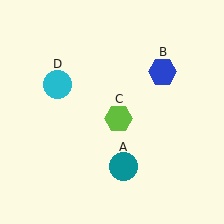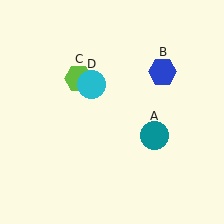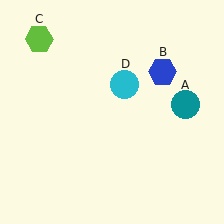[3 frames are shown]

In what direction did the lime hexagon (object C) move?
The lime hexagon (object C) moved up and to the left.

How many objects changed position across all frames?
3 objects changed position: teal circle (object A), lime hexagon (object C), cyan circle (object D).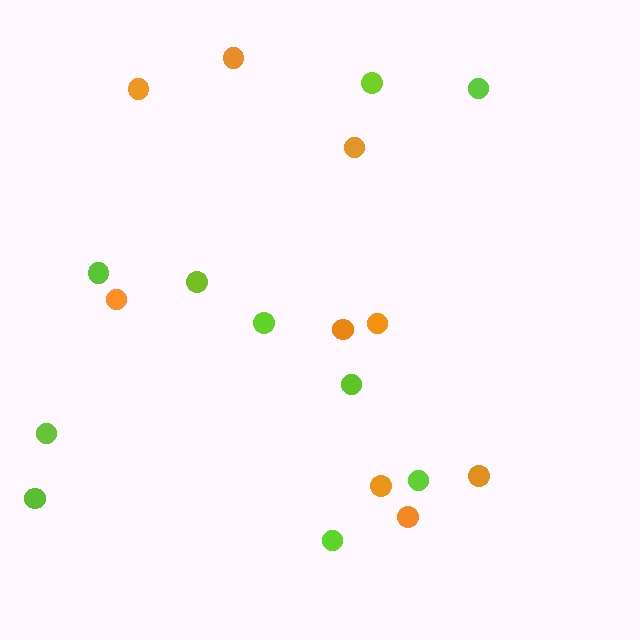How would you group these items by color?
There are 2 groups: one group of lime circles (10) and one group of orange circles (9).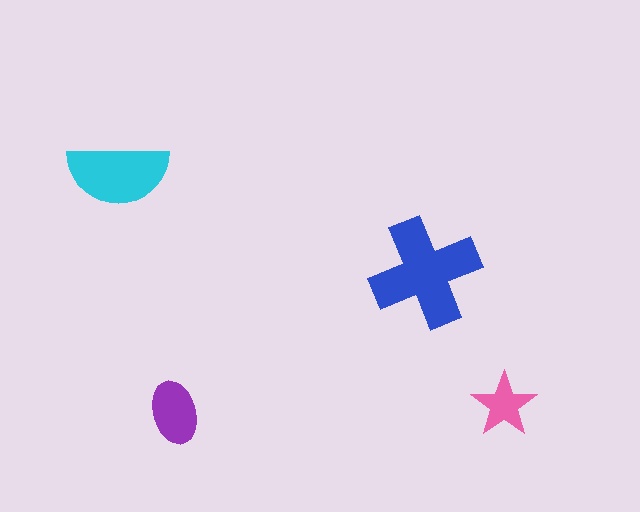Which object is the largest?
The blue cross.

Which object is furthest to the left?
The cyan semicircle is leftmost.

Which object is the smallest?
The pink star.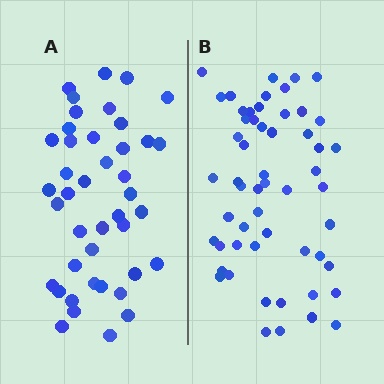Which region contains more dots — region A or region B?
Region B (the right region) has more dots.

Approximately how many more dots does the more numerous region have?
Region B has approximately 15 more dots than region A.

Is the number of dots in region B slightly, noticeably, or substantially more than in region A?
Region B has noticeably more, but not dramatically so. The ratio is roughly 1.3 to 1.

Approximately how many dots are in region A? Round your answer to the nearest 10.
About 40 dots. (The exact count is 42, which rounds to 40.)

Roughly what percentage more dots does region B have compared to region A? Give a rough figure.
About 30% more.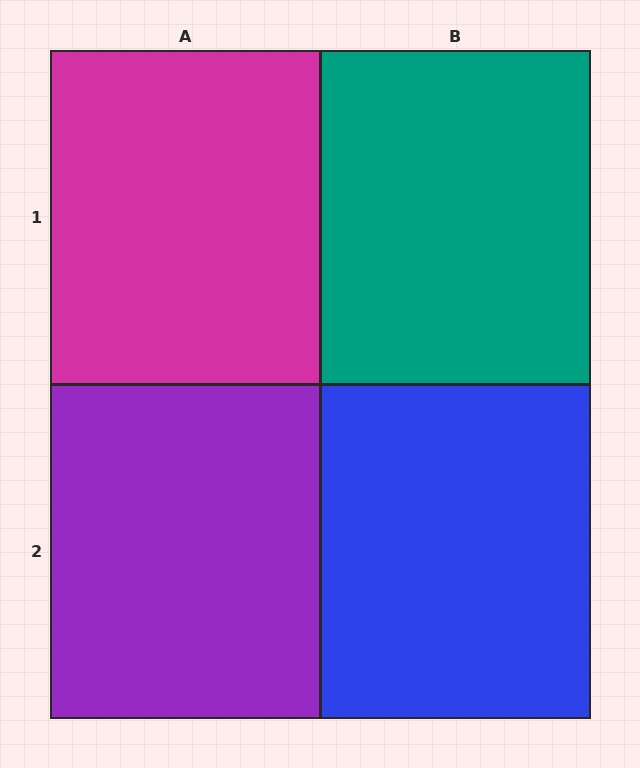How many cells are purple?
1 cell is purple.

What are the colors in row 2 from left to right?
Purple, blue.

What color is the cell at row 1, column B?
Teal.